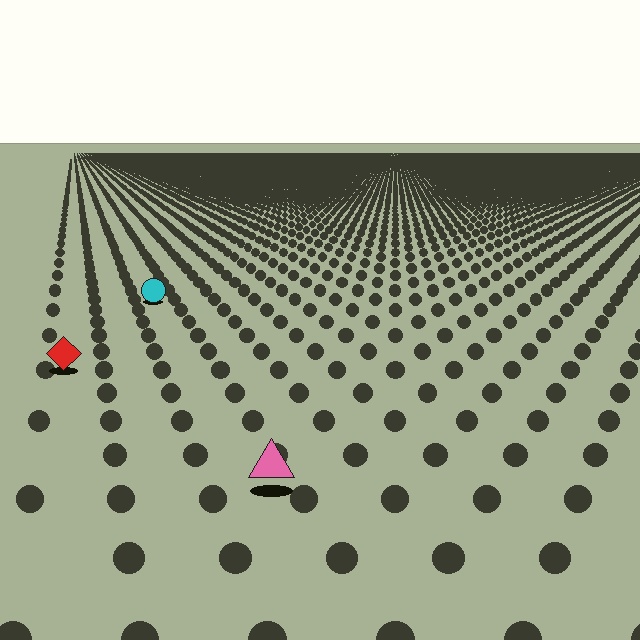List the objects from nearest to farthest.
From nearest to farthest: the pink triangle, the red diamond, the cyan circle.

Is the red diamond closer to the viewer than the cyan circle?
Yes. The red diamond is closer — you can tell from the texture gradient: the ground texture is coarser near it.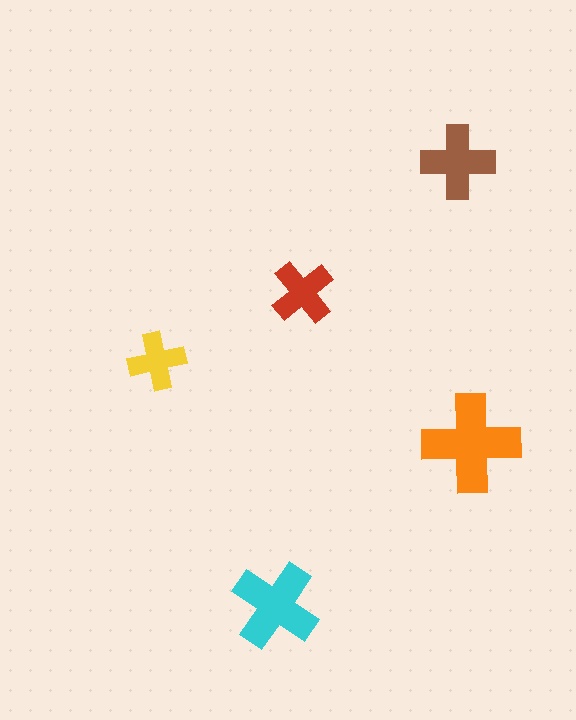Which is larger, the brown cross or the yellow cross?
The brown one.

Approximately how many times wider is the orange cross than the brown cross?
About 1.5 times wider.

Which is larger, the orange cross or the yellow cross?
The orange one.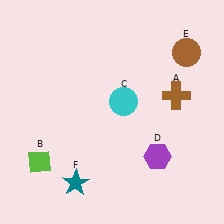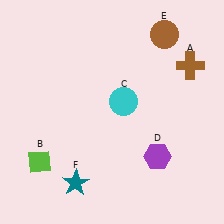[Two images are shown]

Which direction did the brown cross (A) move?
The brown cross (A) moved up.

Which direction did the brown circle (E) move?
The brown circle (E) moved left.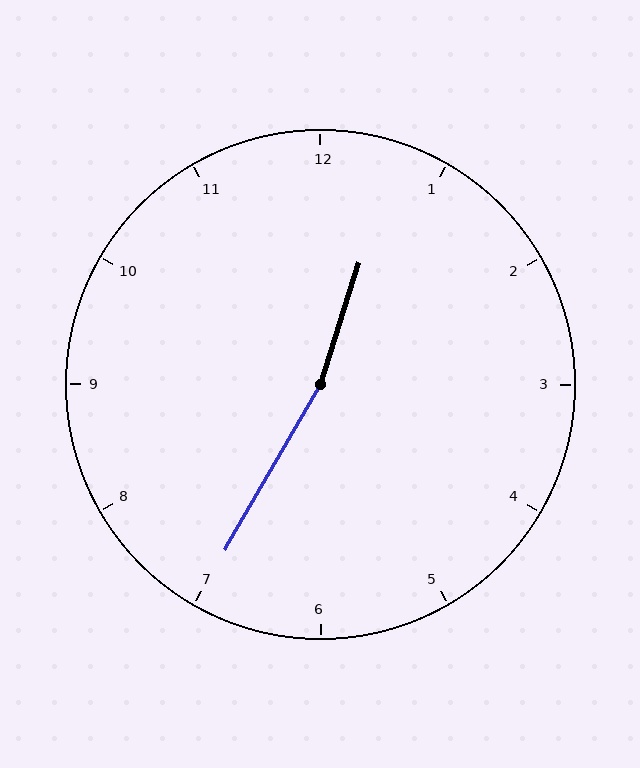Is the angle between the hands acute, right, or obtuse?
It is obtuse.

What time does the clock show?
12:35.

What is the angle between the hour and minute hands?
Approximately 168 degrees.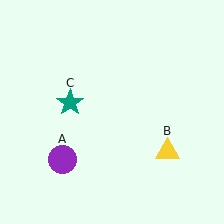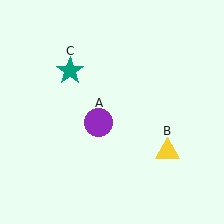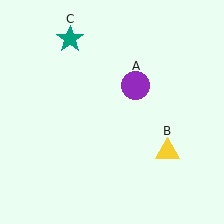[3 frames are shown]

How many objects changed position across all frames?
2 objects changed position: purple circle (object A), teal star (object C).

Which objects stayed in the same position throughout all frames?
Yellow triangle (object B) remained stationary.